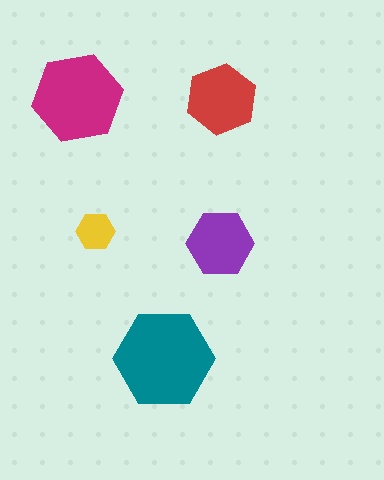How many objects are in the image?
There are 5 objects in the image.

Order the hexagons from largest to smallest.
the teal one, the magenta one, the red one, the purple one, the yellow one.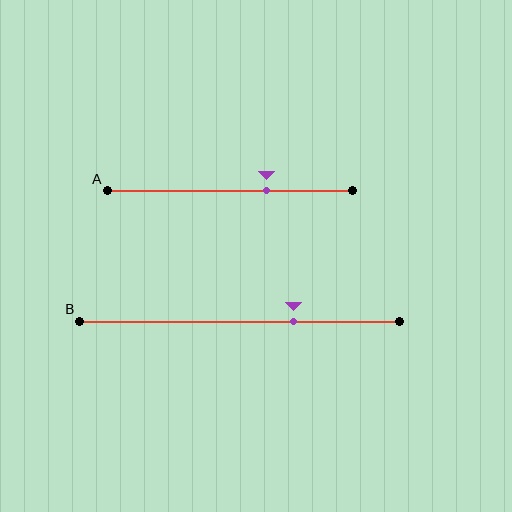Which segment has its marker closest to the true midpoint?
Segment A has its marker closest to the true midpoint.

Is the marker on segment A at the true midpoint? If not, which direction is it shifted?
No, the marker on segment A is shifted to the right by about 15% of the segment length.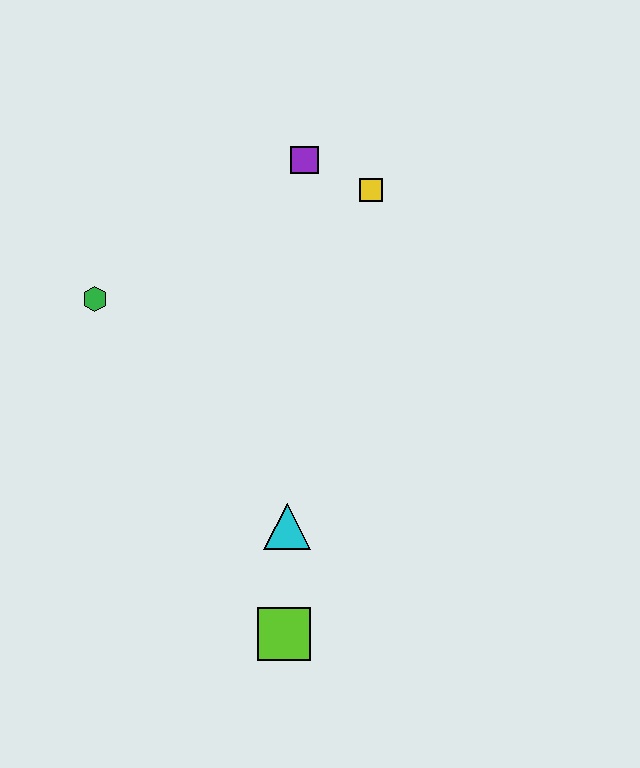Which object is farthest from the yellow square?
The lime square is farthest from the yellow square.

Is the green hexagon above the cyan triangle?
Yes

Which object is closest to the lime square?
The cyan triangle is closest to the lime square.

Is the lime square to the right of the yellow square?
No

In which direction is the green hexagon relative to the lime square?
The green hexagon is above the lime square.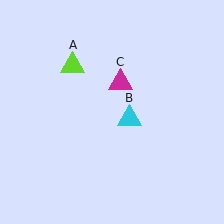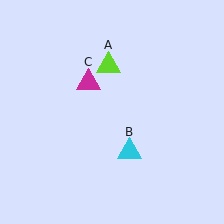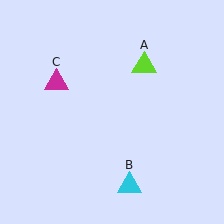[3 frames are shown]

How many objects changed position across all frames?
3 objects changed position: lime triangle (object A), cyan triangle (object B), magenta triangle (object C).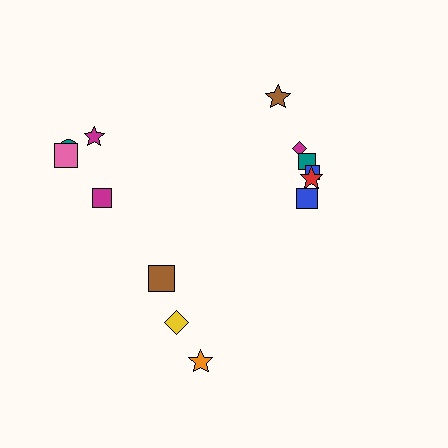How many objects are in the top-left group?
There are 4 objects.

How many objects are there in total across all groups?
There are 13 objects.